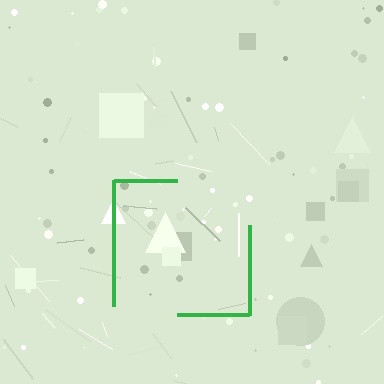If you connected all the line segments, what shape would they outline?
They would outline a square.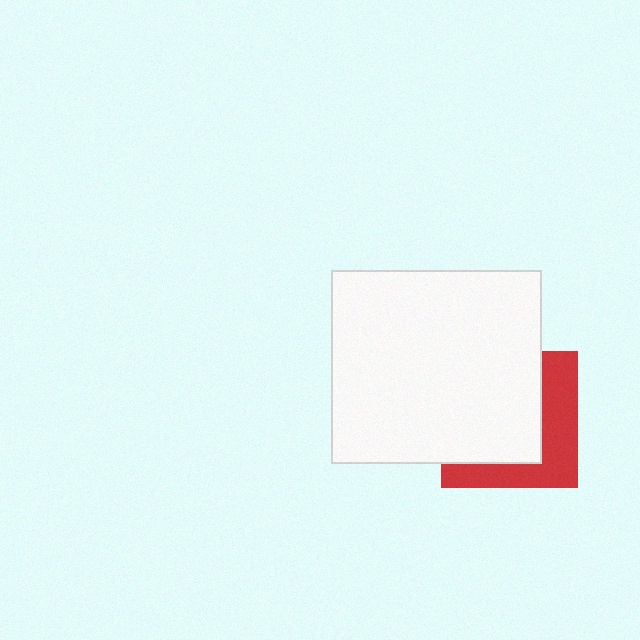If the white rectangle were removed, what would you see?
You would see the complete red square.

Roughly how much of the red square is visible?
A small part of it is visible (roughly 39%).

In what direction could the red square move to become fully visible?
The red square could move toward the lower-right. That would shift it out from behind the white rectangle entirely.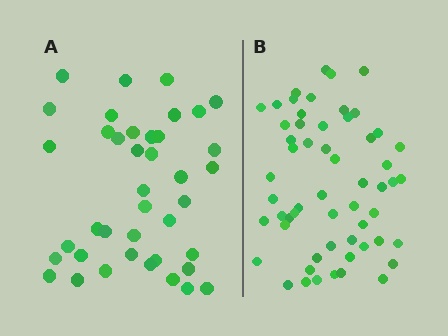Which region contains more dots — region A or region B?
Region B (the right region) has more dots.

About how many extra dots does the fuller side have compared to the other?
Region B has approximately 15 more dots than region A.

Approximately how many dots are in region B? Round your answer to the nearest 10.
About 60 dots. (The exact count is 57, which rounds to 60.)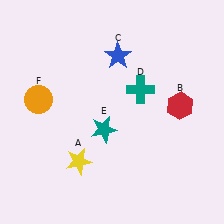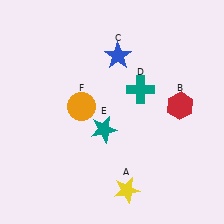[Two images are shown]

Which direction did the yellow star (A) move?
The yellow star (A) moved right.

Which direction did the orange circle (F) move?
The orange circle (F) moved right.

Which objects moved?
The objects that moved are: the yellow star (A), the orange circle (F).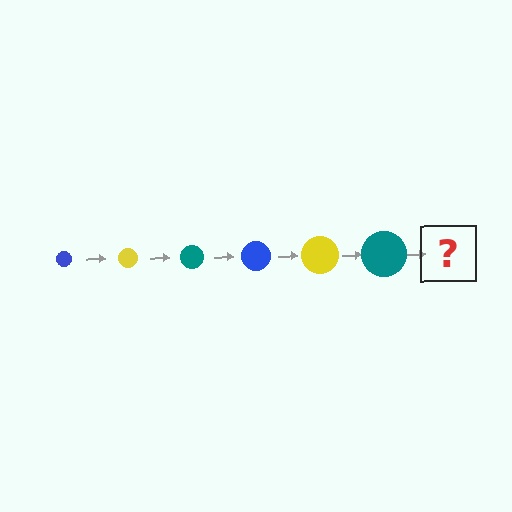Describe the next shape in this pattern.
It should be a blue circle, larger than the previous one.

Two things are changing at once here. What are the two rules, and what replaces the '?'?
The two rules are that the circle grows larger each step and the color cycles through blue, yellow, and teal. The '?' should be a blue circle, larger than the previous one.